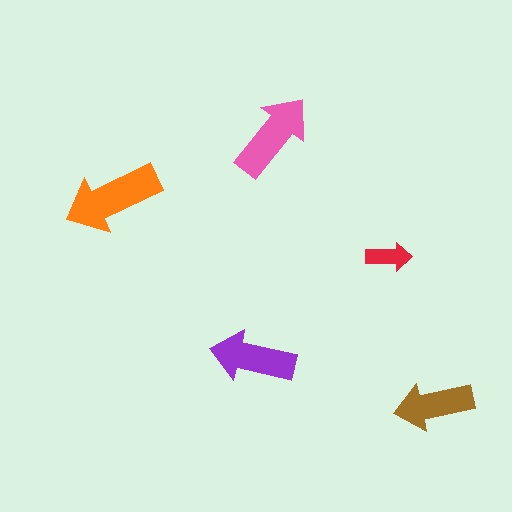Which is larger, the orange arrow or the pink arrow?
The orange one.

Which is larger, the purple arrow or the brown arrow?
The purple one.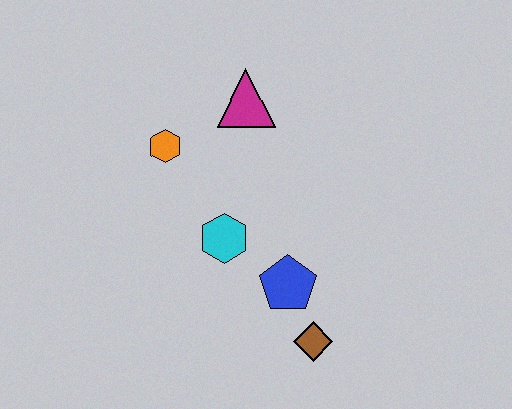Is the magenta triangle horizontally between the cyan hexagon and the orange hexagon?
No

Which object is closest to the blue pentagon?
The brown diamond is closest to the blue pentagon.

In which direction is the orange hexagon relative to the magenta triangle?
The orange hexagon is to the left of the magenta triangle.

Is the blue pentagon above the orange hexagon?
No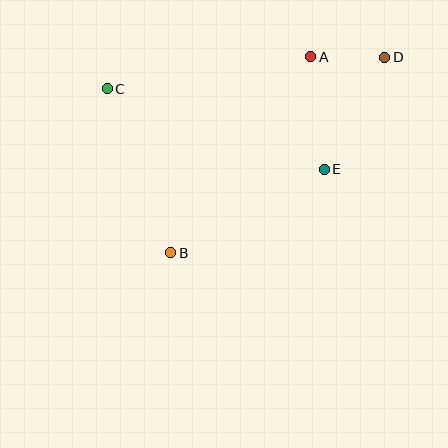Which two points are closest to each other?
Points A and D are closest to each other.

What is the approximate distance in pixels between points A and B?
The distance between A and B is approximately 241 pixels.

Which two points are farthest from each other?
Points B and D are farthest from each other.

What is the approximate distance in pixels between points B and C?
The distance between B and C is approximately 176 pixels.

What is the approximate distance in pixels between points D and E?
The distance between D and E is approximately 127 pixels.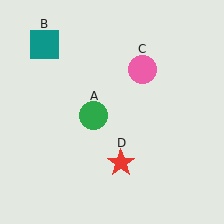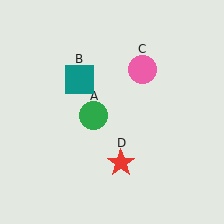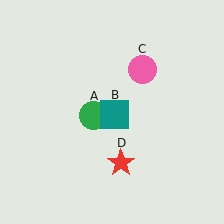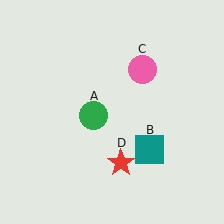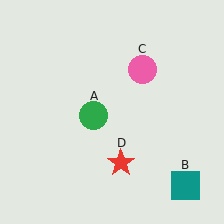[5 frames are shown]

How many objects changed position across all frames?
1 object changed position: teal square (object B).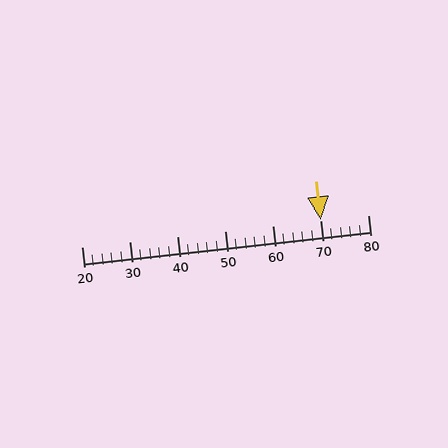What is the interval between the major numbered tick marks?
The major tick marks are spaced 10 units apart.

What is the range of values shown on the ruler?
The ruler shows values from 20 to 80.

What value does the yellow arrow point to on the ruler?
The yellow arrow points to approximately 70.